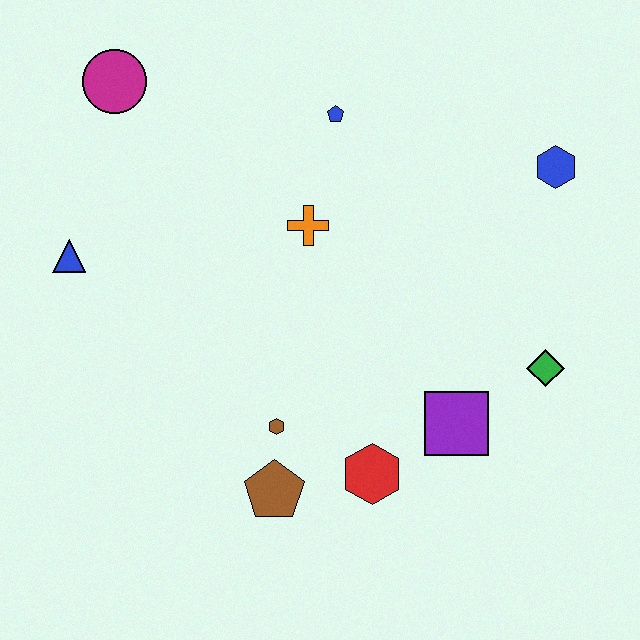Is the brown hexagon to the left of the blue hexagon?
Yes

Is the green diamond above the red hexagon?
Yes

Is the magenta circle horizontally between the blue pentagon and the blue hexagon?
No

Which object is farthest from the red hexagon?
The magenta circle is farthest from the red hexagon.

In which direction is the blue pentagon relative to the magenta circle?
The blue pentagon is to the right of the magenta circle.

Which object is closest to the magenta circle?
The blue triangle is closest to the magenta circle.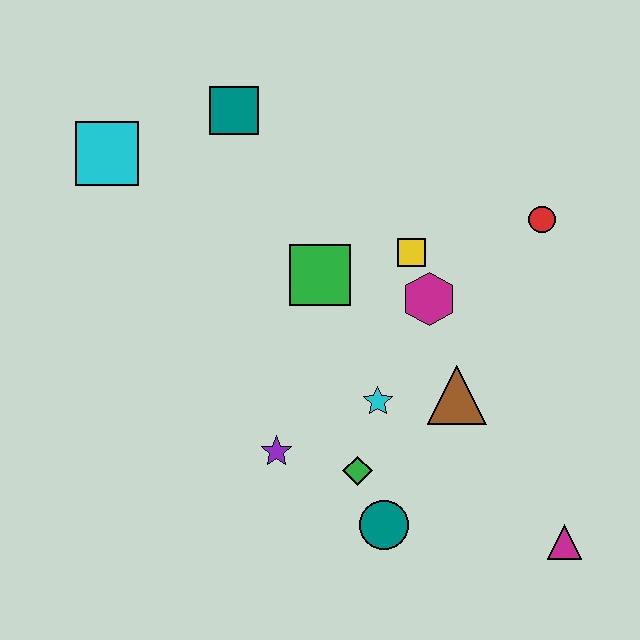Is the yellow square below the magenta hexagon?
No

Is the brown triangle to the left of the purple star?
No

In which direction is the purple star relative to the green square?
The purple star is below the green square.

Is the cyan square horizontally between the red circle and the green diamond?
No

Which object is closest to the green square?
The yellow square is closest to the green square.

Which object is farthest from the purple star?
The red circle is farthest from the purple star.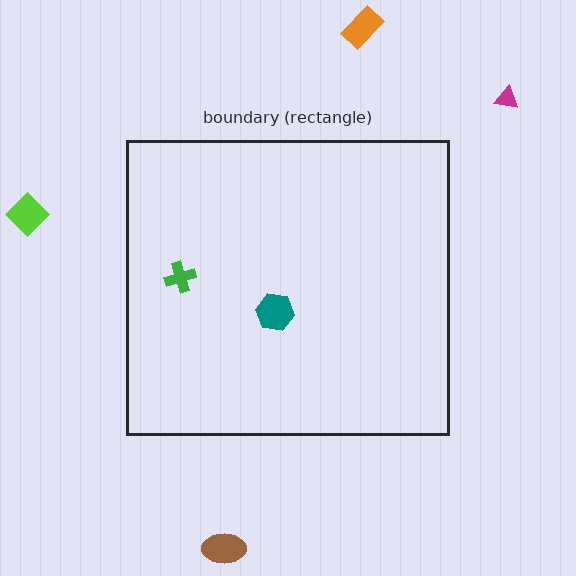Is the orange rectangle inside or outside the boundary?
Outside.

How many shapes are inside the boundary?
2 inside, 4 outside.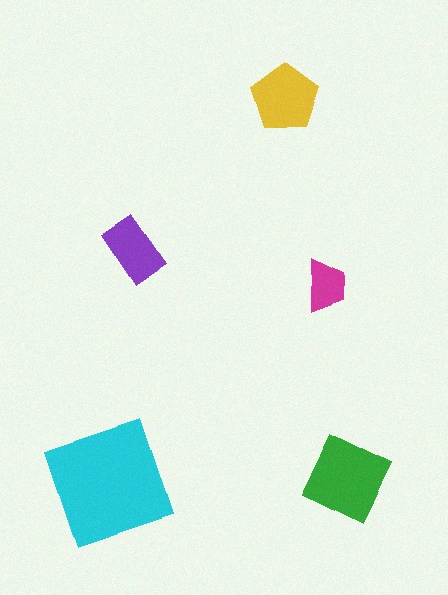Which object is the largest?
The cyan square.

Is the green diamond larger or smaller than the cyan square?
Smaller.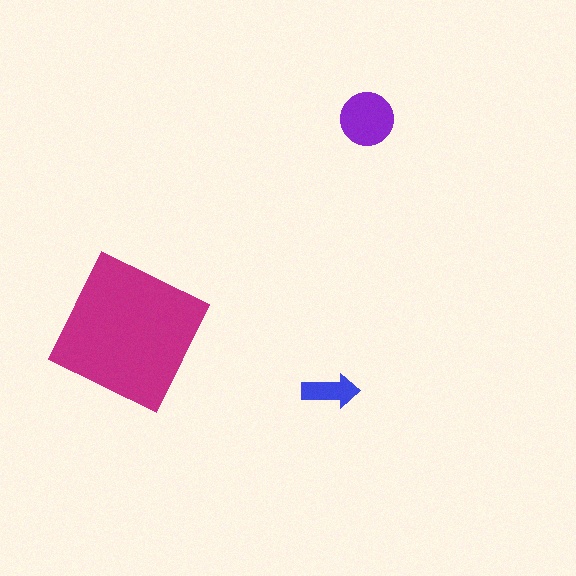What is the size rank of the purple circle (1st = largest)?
2nd.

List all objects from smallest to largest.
The blue arrow, the purple circle, the magenta square.